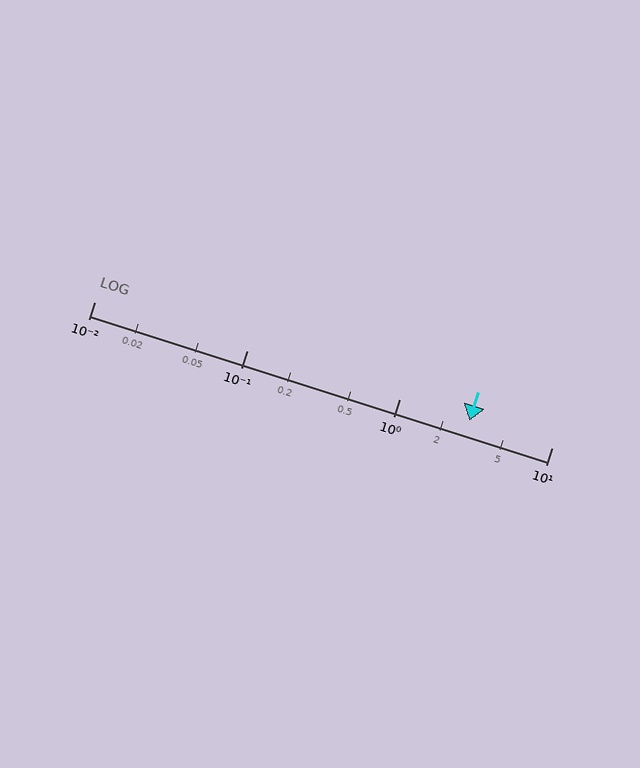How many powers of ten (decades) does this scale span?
The scale spans 3 decades, from 0.01 to 10.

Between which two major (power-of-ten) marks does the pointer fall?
The pointer is between 1 and 10.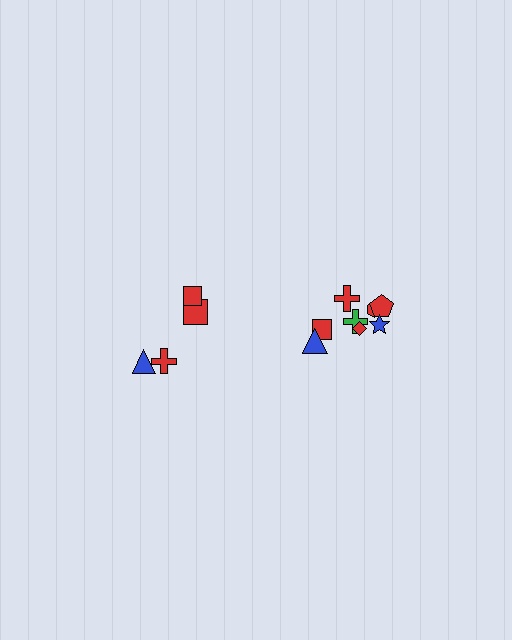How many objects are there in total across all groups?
There are 12 objects.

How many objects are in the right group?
There are 8 objects.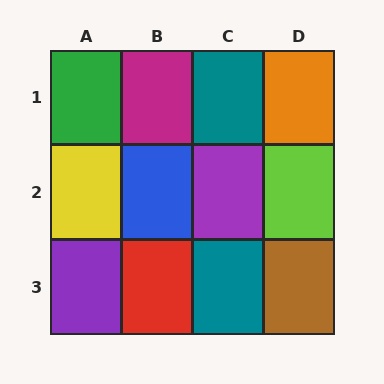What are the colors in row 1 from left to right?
Green, magenta, teal, orange.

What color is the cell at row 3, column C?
Teal.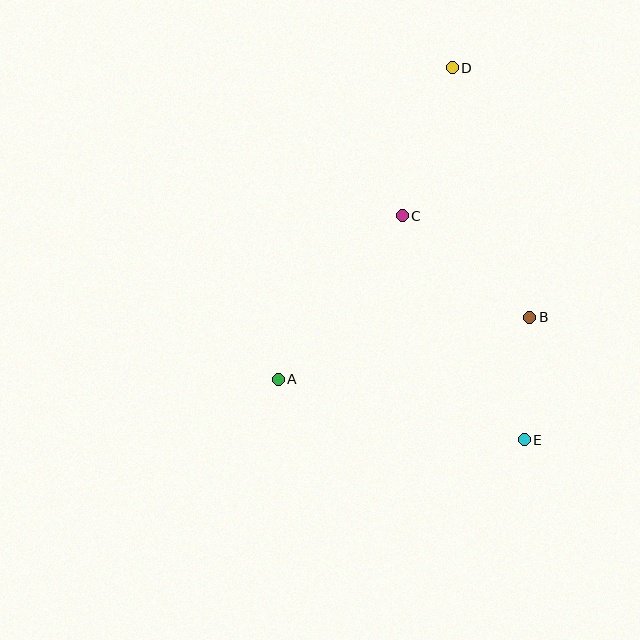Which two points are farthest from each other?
Points D and E are farthest from each other.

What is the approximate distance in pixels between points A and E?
The distance between A and E is approximately 253 pixels.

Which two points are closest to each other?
Points B and E are closest to each other.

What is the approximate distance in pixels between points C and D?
The distance between C and D is approximately 156 pixels.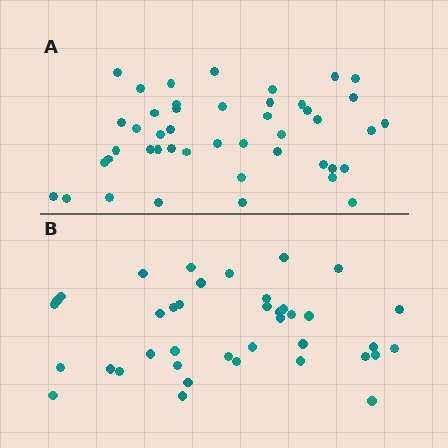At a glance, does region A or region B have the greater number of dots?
Region A (the top region) has more dots.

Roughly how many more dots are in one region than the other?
Region A has about 6 more dots than region B.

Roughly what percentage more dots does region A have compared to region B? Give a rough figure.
About 15% more.